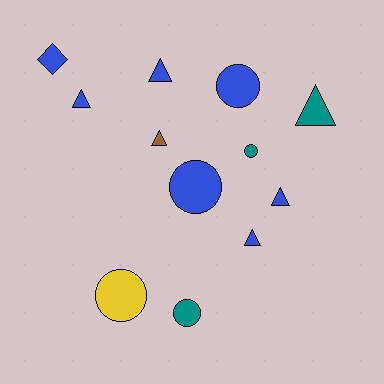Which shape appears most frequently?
Triangle, with 6 objects.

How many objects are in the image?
There are 12 objects.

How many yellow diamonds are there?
There are no yellow diamonds.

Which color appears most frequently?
Blue, with 7 objects.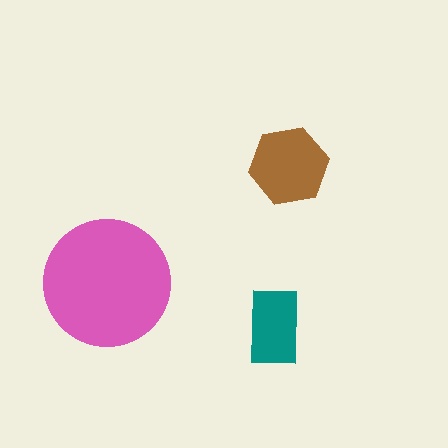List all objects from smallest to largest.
The teal rectangle, the brown hexagon, the pink circle.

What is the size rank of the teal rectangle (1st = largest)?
3rd.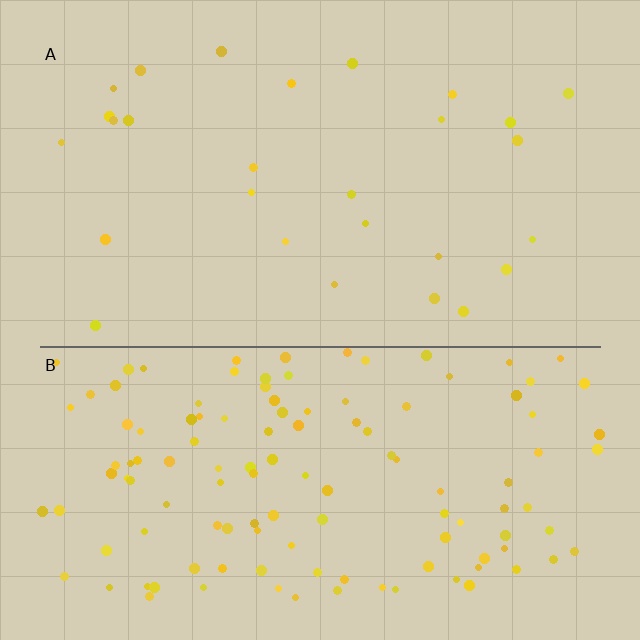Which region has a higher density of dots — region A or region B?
B (the bottom).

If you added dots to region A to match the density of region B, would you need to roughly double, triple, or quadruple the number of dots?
Approximately quadruple.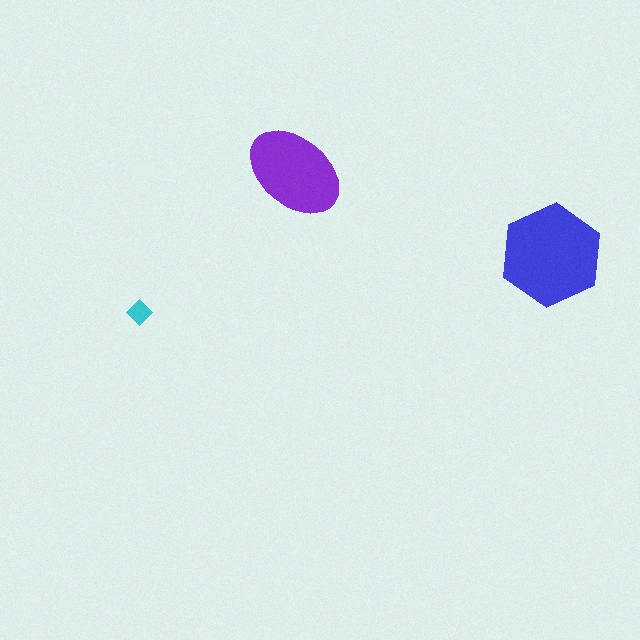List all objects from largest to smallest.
The blue hexagon, the purple ellipse, the cyan diamond.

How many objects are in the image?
There are 3 objects in the image.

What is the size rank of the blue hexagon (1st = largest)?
1st.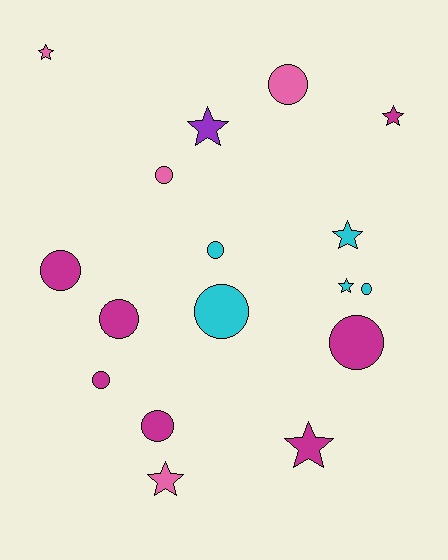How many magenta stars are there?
There are 2 magenta stars.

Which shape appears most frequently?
Circle, with 10 objects.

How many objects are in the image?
There are 17 objects.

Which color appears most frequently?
Magenta, with 7 objects.